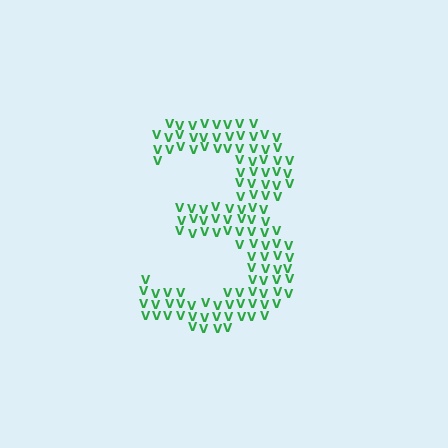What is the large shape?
The large shape is the digit 3.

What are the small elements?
The small elements are letter V's.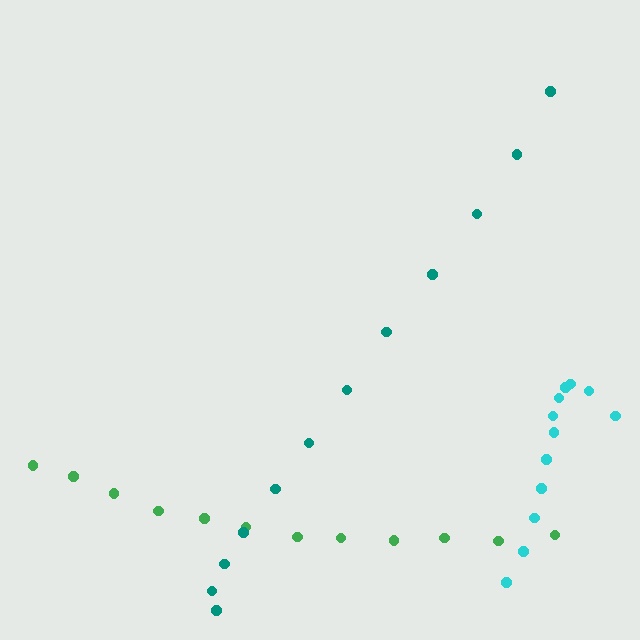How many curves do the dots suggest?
There are 3 distinct paths.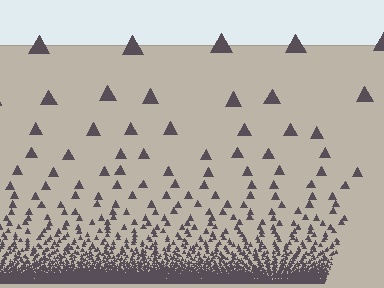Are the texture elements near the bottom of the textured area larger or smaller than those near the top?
Smaller. The gradient is inverted — elements near the bottom are smaller and denser.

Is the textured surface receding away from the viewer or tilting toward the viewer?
The surface appears to tilt toward the viewer. Texture elements get larger and sparser toward the top.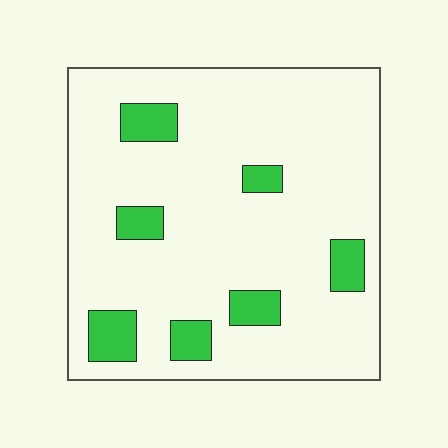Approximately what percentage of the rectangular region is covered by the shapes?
Approximately 15%.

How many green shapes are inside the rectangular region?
7.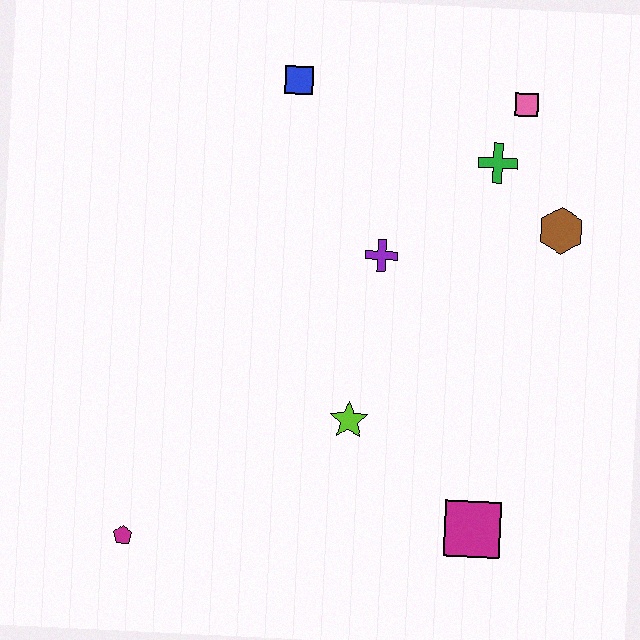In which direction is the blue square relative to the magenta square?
The blue square is above the magenta square.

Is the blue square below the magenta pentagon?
No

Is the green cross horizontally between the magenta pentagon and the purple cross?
No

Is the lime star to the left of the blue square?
No